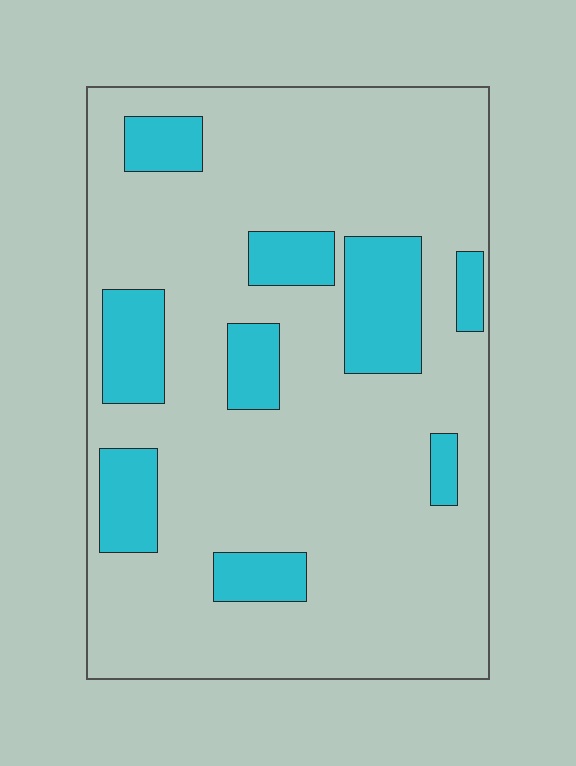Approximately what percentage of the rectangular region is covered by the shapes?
Approximately 20%.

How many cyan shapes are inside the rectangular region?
9.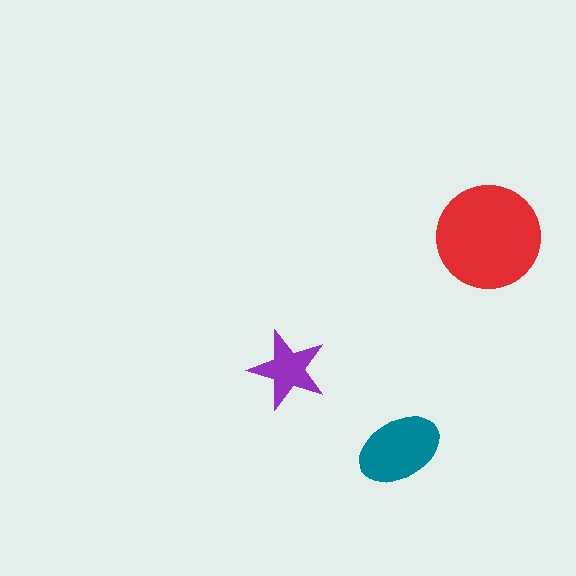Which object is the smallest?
The purple star.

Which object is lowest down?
The teal ellipse is bottommost.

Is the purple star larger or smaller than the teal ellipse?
Smaller.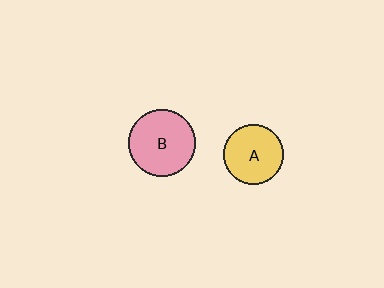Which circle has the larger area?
Circle B (pink).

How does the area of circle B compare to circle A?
Approximately 1.3 times.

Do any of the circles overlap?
No, none of the circles overlap.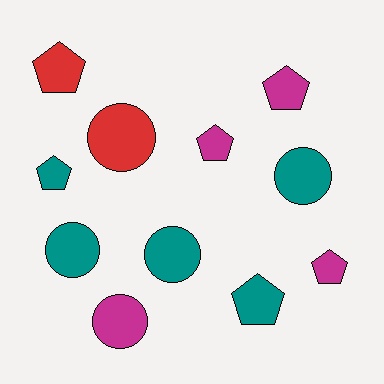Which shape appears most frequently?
Pentagon, with 6 objects.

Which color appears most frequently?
Teal, with 5 objects.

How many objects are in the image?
There are 11 objects.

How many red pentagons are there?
There is 1 red pentagon.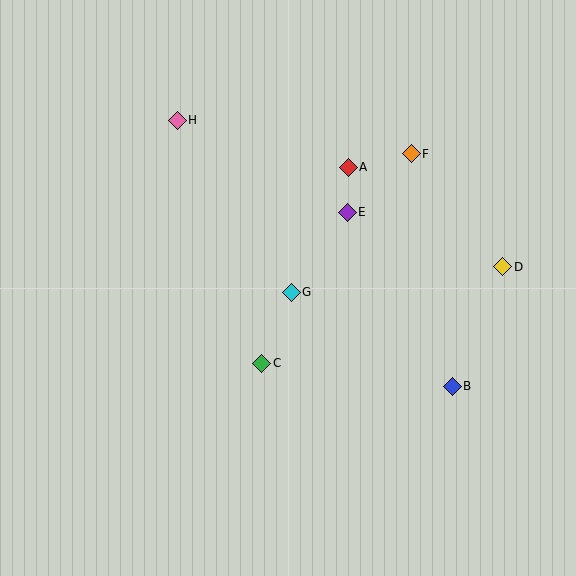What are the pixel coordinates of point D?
Point D is at (503, 267).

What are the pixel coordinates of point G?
Point G is at (291, 292).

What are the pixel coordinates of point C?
Point C is at (262, 363).